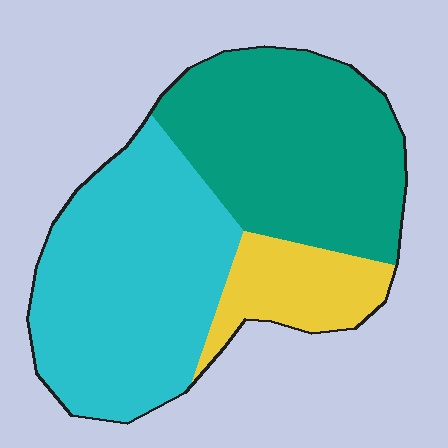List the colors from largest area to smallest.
From largest to smallest: cyan, teal, yellow.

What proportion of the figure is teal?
Teal takes up about two fifths (2/5) of the figure.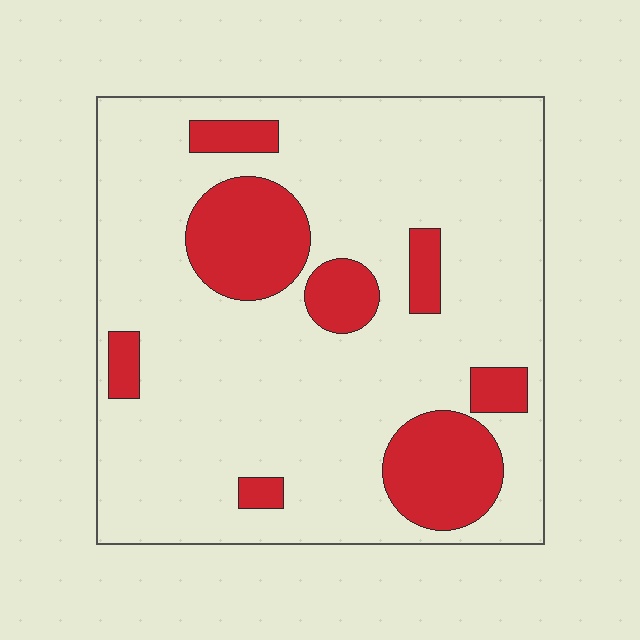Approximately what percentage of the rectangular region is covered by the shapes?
Approximately 20%.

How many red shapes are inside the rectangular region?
8.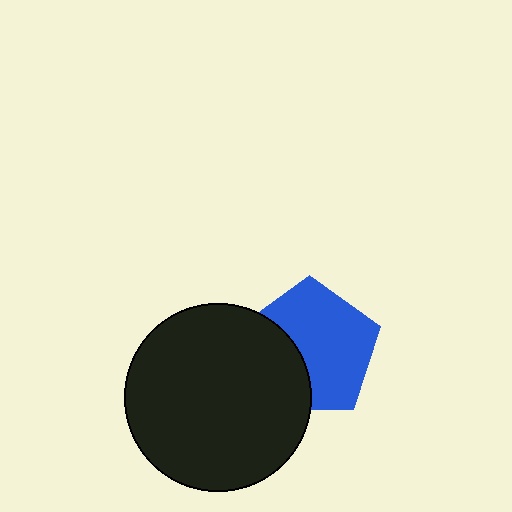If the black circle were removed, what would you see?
You would see the complete blue pentagon.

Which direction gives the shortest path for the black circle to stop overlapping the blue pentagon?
Moving left gives the shortest separation.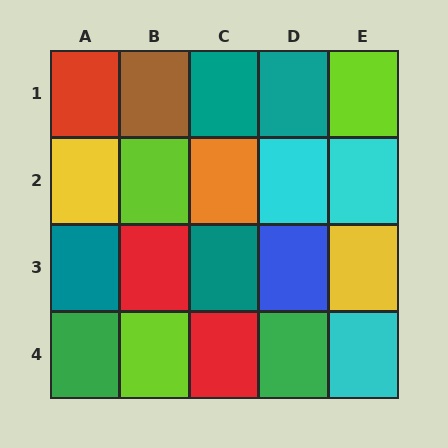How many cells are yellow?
2 cells are yellow.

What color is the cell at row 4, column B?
Lime.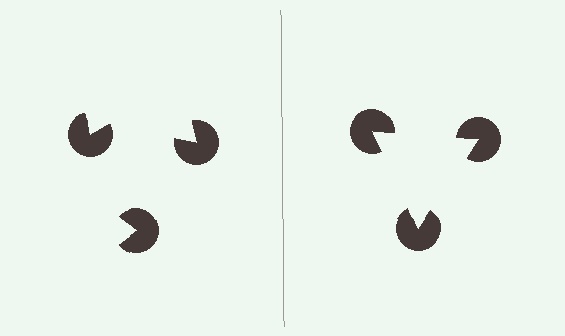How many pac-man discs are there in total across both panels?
6 — 3 on each side.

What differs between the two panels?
The pac-man discs are positioned identically on both sides; only the wedge orientations differ. On the right they align to a triangle; on the left they are misaligned.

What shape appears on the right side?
An illusory triangle.